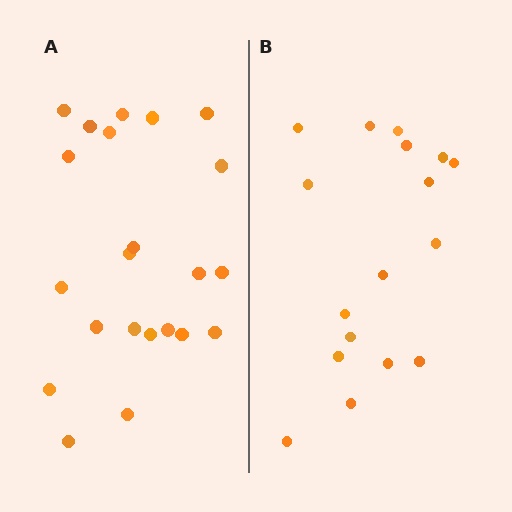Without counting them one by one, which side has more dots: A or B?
Region A (the left region) has more dots.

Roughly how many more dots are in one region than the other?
Region A has about 5 more dots than region B.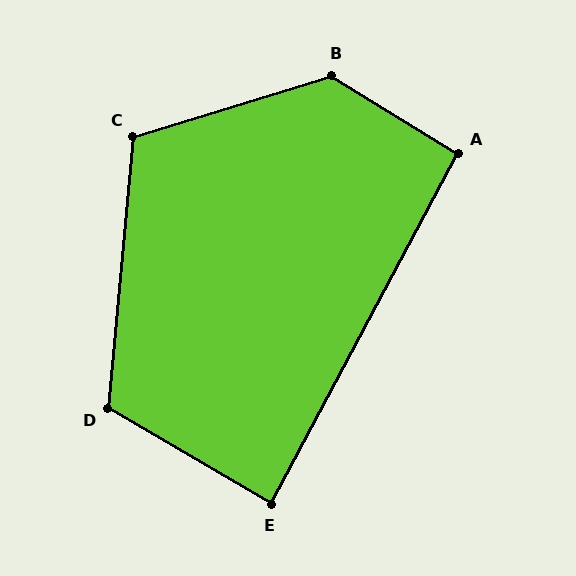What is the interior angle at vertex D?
Approximately 115 degrees (obtuse).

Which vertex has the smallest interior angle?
E, at approximately 88 degrees.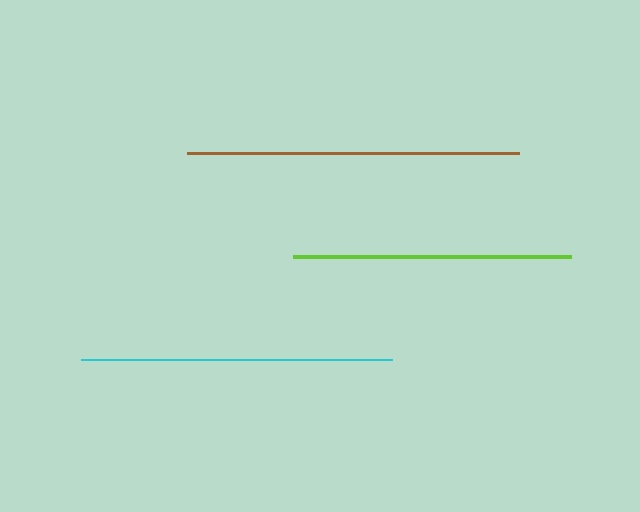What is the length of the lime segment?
The lime segment is approximately 277 pixels long.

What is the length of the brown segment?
The brown segment is approximately 333 pixels long.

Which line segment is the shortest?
The lime line is the shortest at approximately 277 pixels.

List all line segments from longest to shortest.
From longest to shortest: brown, cyan, lime.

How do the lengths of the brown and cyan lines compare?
The brown and cyan lines are approximately the same length.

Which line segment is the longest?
The brown line is the longest at approximately 333 pixels.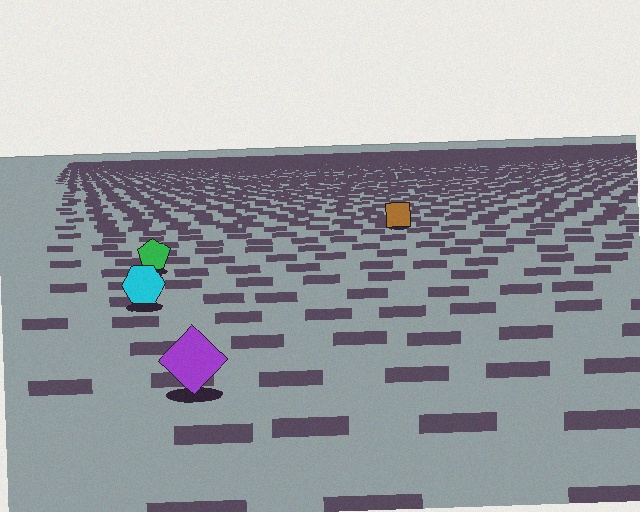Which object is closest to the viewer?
The purple diamond is closest. The texture marks near it are larger and more spread out.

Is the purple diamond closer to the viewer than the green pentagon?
Yes. The purple diamond is closer — you can tell from the texture gradient: the ground texture is coarser near it.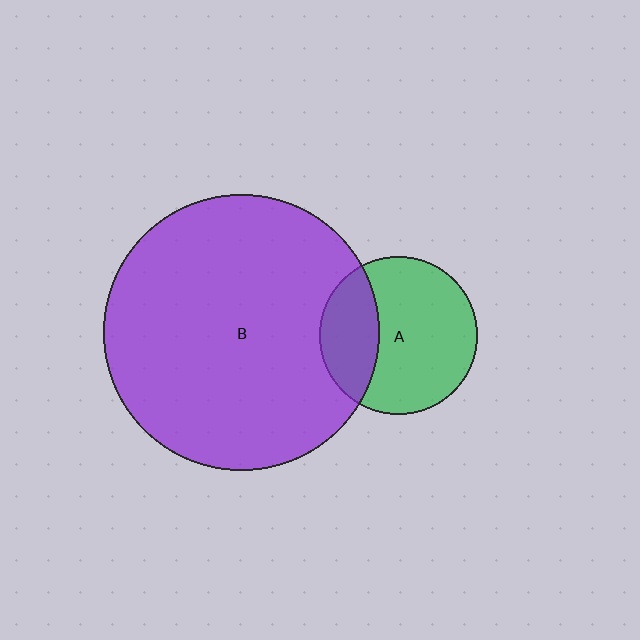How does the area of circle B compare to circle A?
Approximately 3.0 times.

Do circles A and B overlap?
Yes.